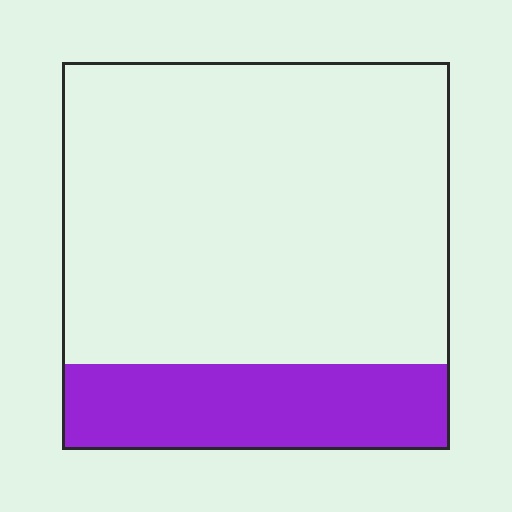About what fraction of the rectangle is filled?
About one fifth (1/5).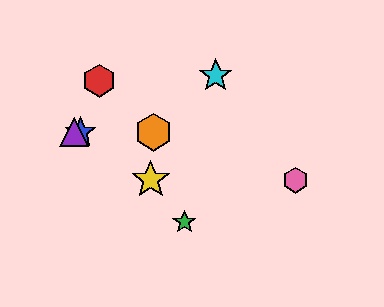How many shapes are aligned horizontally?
3 shapes (the blue star, the purple triangle, the orange hexagon) are aligned horizontally.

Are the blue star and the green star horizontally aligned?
No, the blue star is at y≈132 and the green star is at y≈222.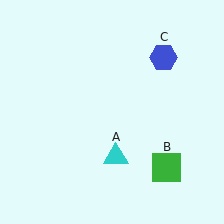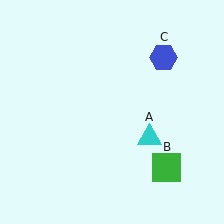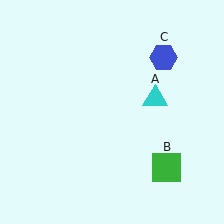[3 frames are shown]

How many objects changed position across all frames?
1 object changed position: cyan triangle (object A).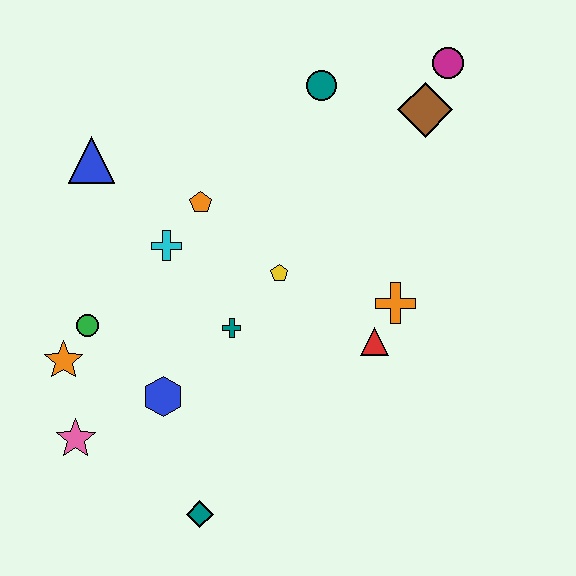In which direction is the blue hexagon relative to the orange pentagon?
The blue hexagon is below the orange pentagon.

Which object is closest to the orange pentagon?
The cyan cross is closest to the orange pentagon.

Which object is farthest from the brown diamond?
The pink star is farthest from the brown diamond.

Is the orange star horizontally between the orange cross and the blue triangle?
No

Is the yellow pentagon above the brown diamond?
No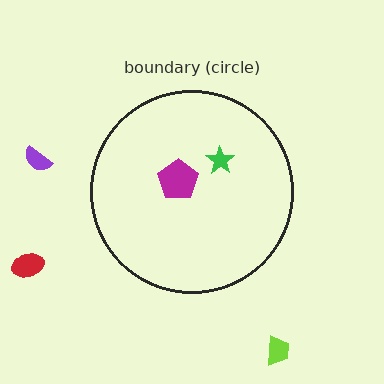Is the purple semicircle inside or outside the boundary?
Outside.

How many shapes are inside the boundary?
2 inside, 3 outside.